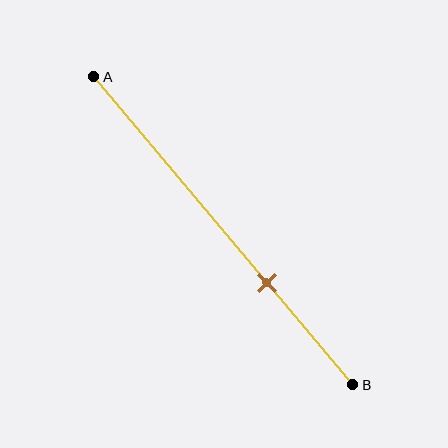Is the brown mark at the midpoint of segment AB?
No, the mark is at about 65% from A, not at the 50% midpoint.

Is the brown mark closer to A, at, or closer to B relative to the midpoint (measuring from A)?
The brown mark is closer to point B than the midpoint of segment AB.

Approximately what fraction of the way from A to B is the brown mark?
The brown mark is approximately 65% of the way from A to B.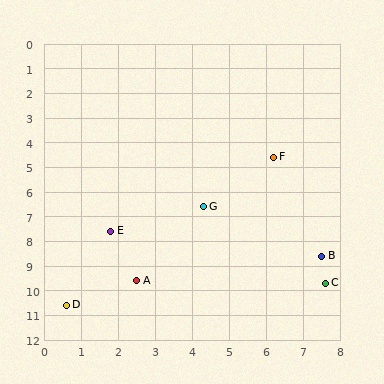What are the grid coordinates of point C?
Point C is at approximately (7.6, 9.7).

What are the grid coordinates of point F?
Point F is at approximately (6.2, 4.6).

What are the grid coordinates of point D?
Point D is at approximately (0.6, 10.6).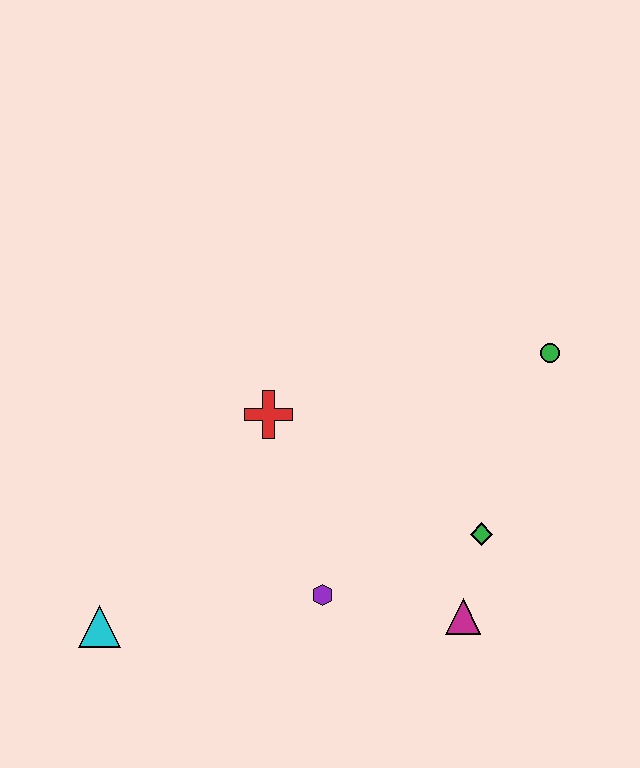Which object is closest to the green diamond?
The magenta triangle is closest to the green diamond.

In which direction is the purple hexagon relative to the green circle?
The purple hexagon is below the green circle.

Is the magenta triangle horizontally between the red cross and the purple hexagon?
No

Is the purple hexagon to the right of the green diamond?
No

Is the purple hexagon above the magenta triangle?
Yes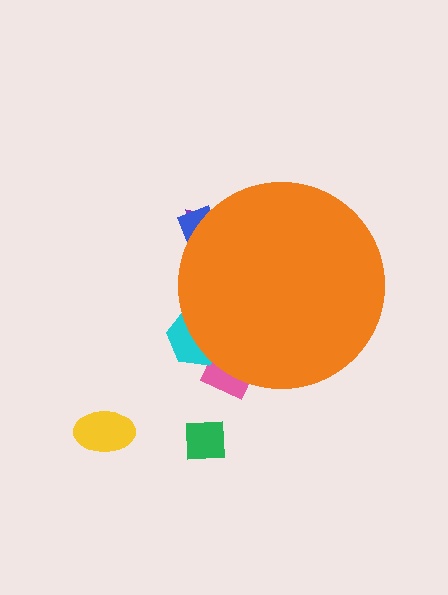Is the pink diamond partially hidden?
Yes, the pink diamond is partially hidden behind the orange circle.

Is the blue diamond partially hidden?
Yes, the blue diamond is partially hidden behind the orange circle.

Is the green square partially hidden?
No, the green square is fully visible.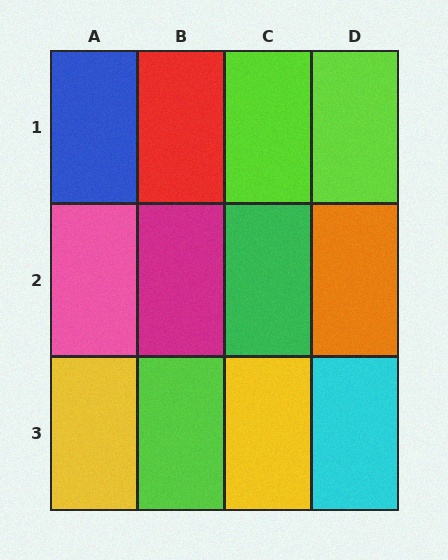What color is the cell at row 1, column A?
Blue.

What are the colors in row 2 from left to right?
Pink, magenta, green, orange.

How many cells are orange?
1 cell is orange.